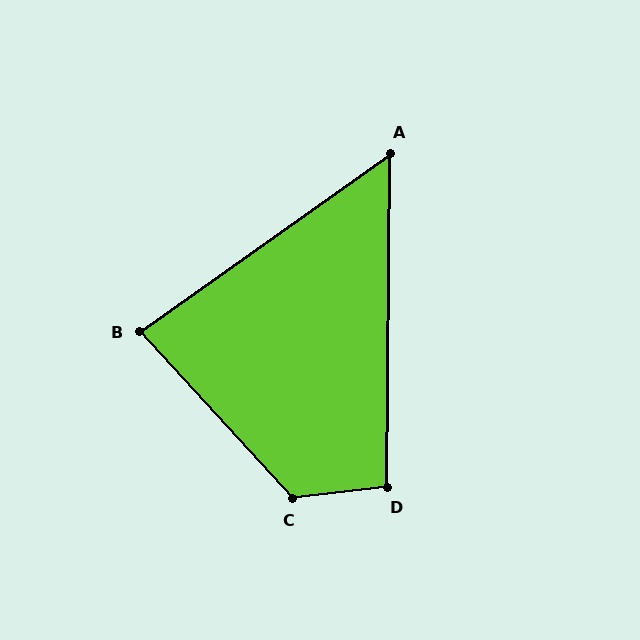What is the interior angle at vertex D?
Approximately 97 degrees (obtuse).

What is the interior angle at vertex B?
Approximately 83 degrees (acute).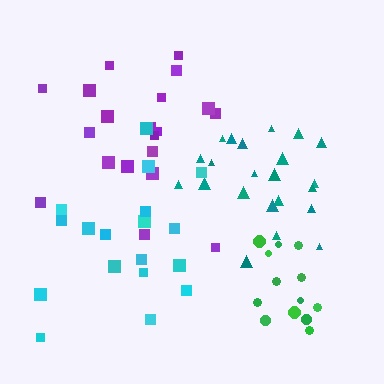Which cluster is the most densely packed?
Green.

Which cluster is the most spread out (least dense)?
Cyan.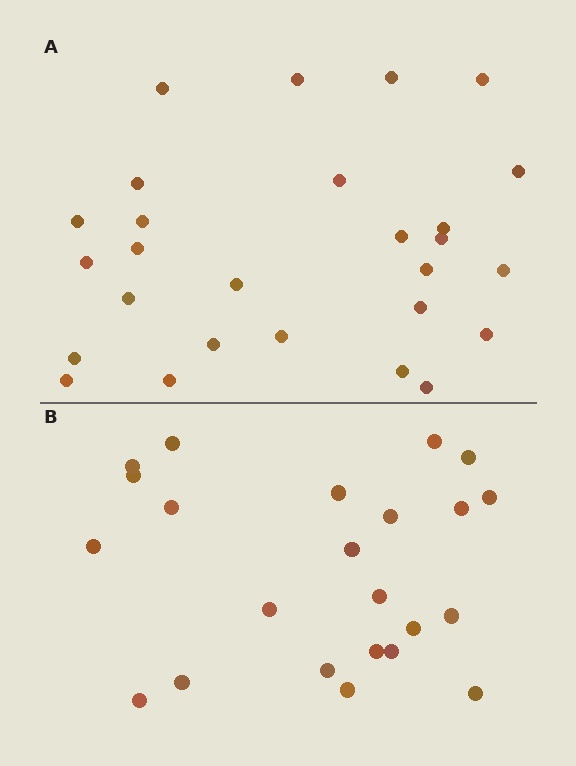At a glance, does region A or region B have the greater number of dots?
Region A (the top region) has more dots.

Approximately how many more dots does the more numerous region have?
Region A has about 4 more dots than region B.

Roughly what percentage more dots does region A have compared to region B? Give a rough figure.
About 15% more.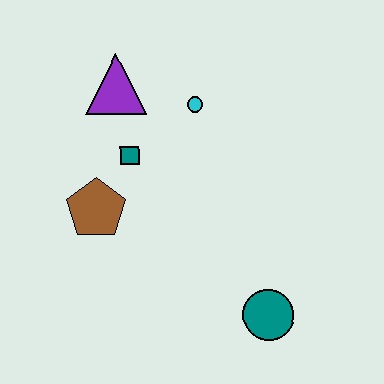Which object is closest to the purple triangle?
The teal square is closest to the purple triangle.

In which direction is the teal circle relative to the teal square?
The teal circle is below the teal square.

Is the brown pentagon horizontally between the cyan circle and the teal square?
No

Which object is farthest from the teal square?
The teal circle is farthest from the teal square.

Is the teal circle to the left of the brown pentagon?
No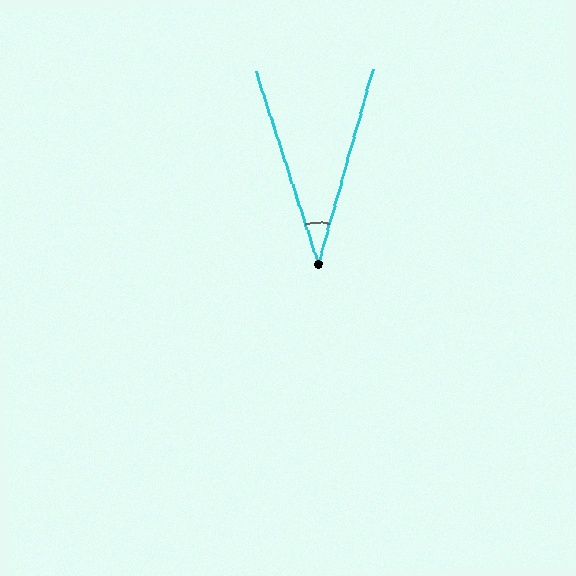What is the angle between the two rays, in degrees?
Approximately 34 degrees.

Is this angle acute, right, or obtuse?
It is acute.